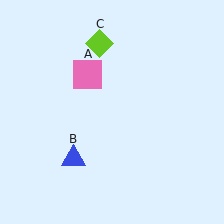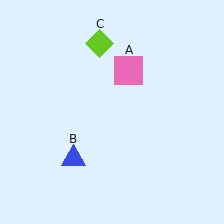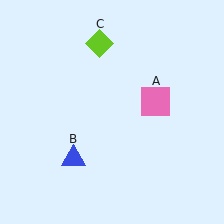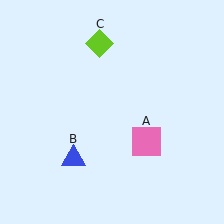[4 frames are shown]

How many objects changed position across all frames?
1 object changed position: pink square (object A).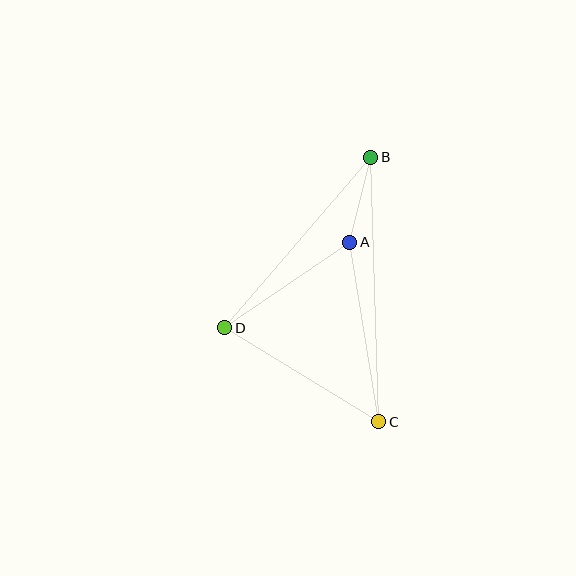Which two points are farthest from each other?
Points B and C are farthest from each other.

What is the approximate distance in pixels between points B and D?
The distance between B and D is approximately 224 pixels.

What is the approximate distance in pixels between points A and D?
The distance between A and D is approximately 152 pixels.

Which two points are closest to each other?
Points A and B are closest to each other.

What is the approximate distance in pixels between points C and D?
The distance between C and D is approximately 180 pixels.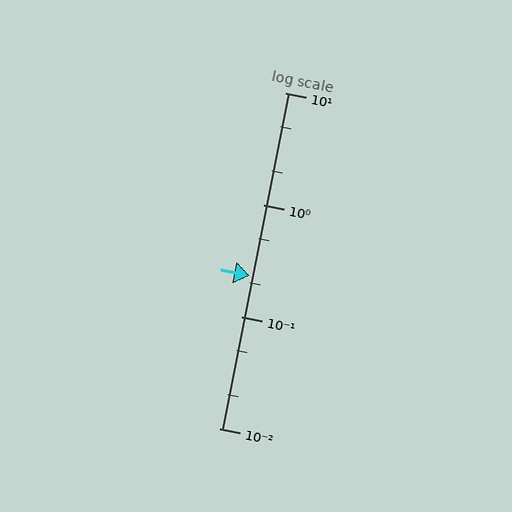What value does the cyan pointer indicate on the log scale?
The pointer indicates approximately 0.23.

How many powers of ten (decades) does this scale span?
The scale spans 3 decades, from 0.01 to 10.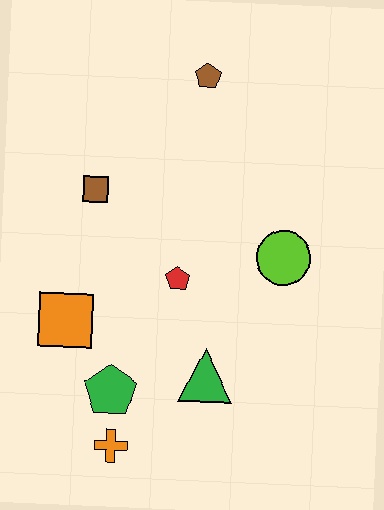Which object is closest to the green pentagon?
The orange cross is closest to the green pentagon.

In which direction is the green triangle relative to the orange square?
The green triangle is to the right of the orange square.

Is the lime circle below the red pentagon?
No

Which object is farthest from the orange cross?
The brown pentagon is farthest from the orange cross.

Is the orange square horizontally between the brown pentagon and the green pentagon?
No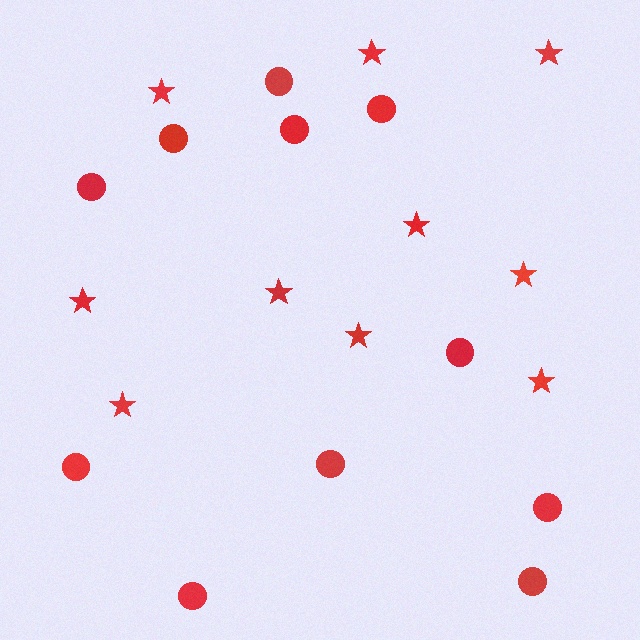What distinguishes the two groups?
There are 2 groups: one group of circles (11) and one group of stars (10).